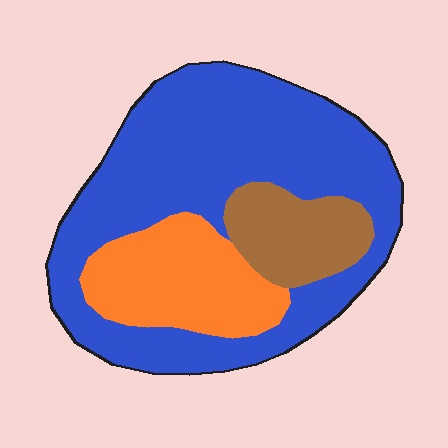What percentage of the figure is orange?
Orange takes up about one fifth (1/5) of the figure.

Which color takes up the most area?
Blue, at roughly 65%.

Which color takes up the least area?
Brown, at roughly 15%.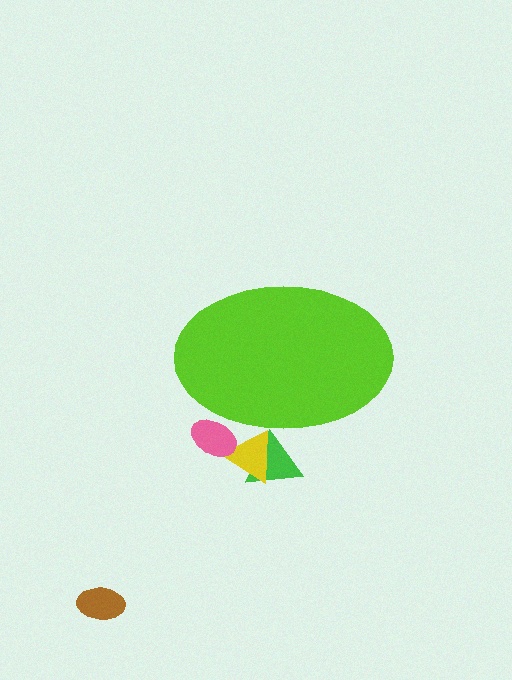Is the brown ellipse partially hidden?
No, the brown ellipse is fully visible.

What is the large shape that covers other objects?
A lime ellipse.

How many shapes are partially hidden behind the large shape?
3 shapes are partially hidden.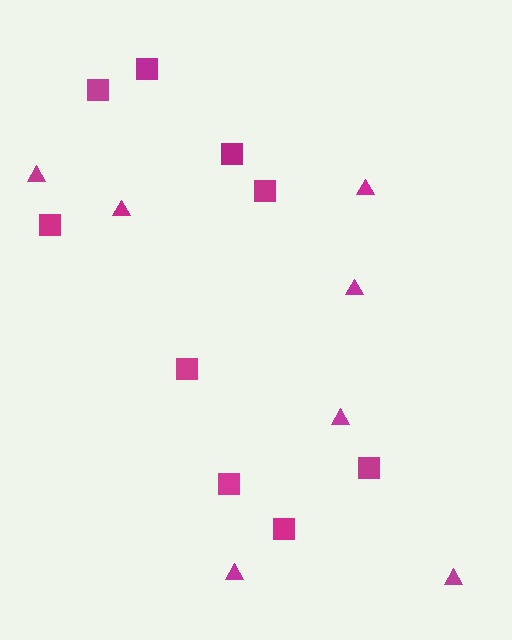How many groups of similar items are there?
There are 2 groups: one group of triangles (7) and one group of squares (9).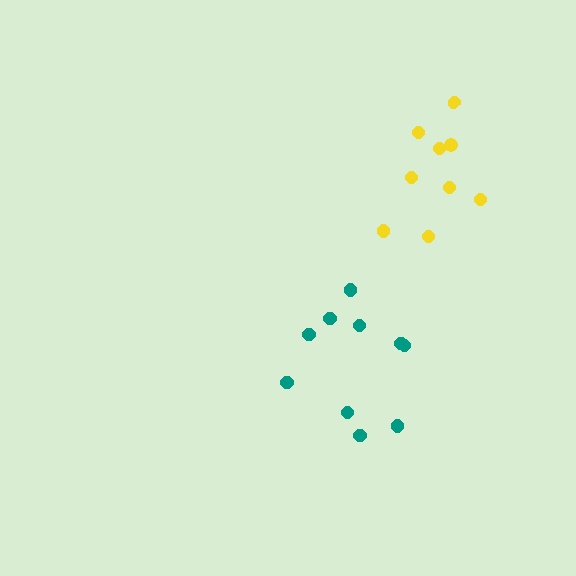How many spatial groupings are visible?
There are 2 spatial groupings.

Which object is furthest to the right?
The yellow cluster is rightmost.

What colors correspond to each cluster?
The clusters are colored: teal, yellow.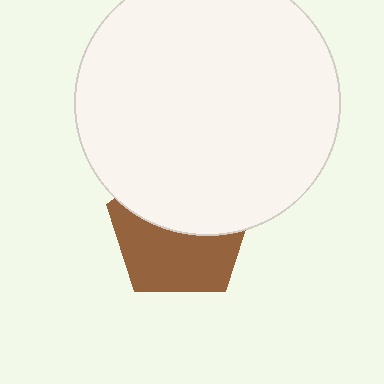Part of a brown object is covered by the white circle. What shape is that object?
It is a pentagon.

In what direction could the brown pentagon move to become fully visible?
The brown pentagon could move down. That would shift it out from behind the white circle entirely.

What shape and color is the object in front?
The object in front is a white circle.